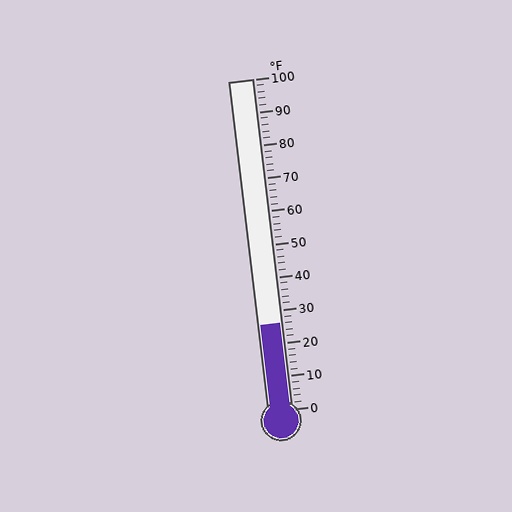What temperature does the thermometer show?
The thermometer shows approximately 26°F.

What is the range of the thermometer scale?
The thermometer scale ranges from 0°F to 100°F.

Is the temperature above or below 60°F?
The temperature is below 60°F.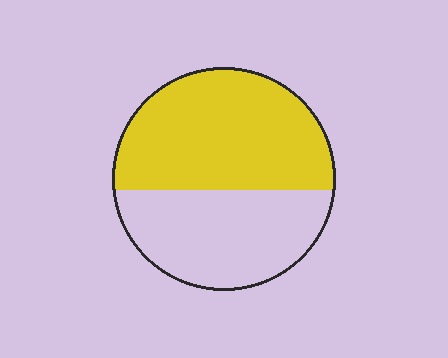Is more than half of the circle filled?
Yes.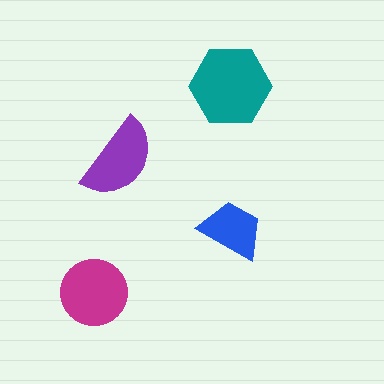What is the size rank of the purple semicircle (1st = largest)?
3rd.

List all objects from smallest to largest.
The blue trapezoid, the purple semicircle, the magenta circle, the teal hexagon.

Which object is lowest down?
The magenta circle is bottommost.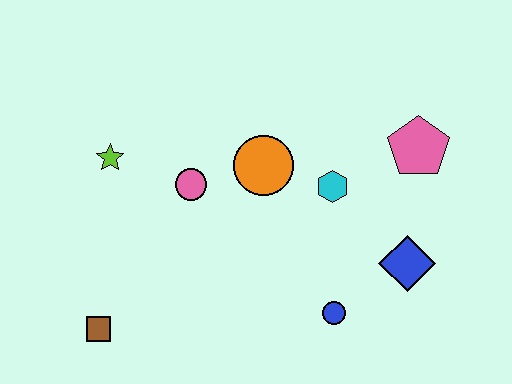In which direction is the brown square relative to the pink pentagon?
The brown square is to the left of the pink pentagon.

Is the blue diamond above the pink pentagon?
No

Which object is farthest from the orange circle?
The brown square is farthest from the orange circle.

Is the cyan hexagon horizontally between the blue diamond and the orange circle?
Yes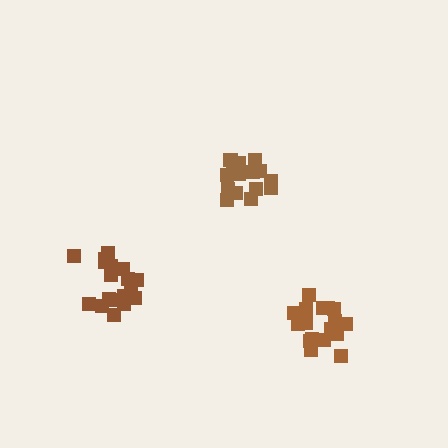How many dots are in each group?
Group 1: 18 dots, Group 2: 15 dots, Group 3: 17 dots (50 total).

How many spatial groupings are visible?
There are 3 spatial groupings.